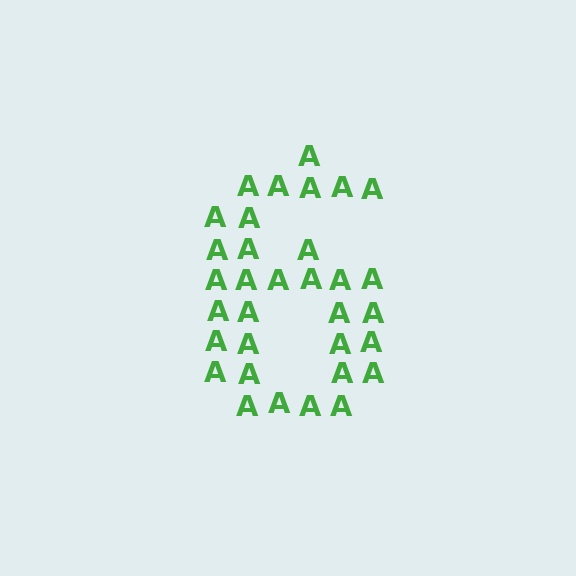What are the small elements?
The small elements are letter A's.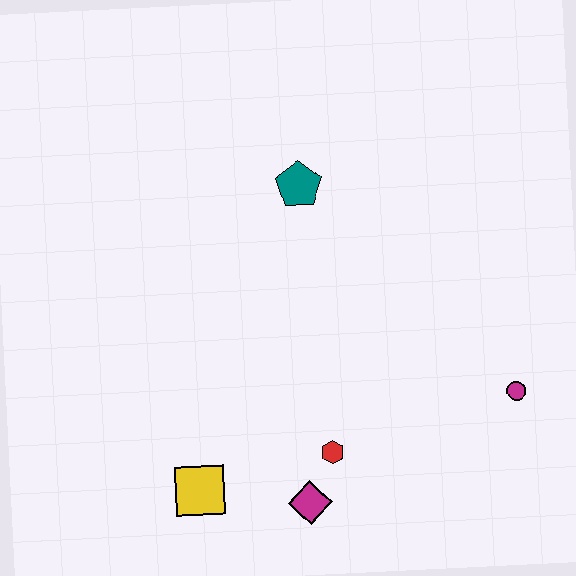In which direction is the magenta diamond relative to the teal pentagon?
The magenta diamond is below the teal pentagon.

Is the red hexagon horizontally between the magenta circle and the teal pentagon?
Yes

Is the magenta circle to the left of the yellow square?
No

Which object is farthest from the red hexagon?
The teal pentagon is farthest from the red hexagon.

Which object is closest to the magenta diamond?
The red hexagon is closest to the magenta diamond.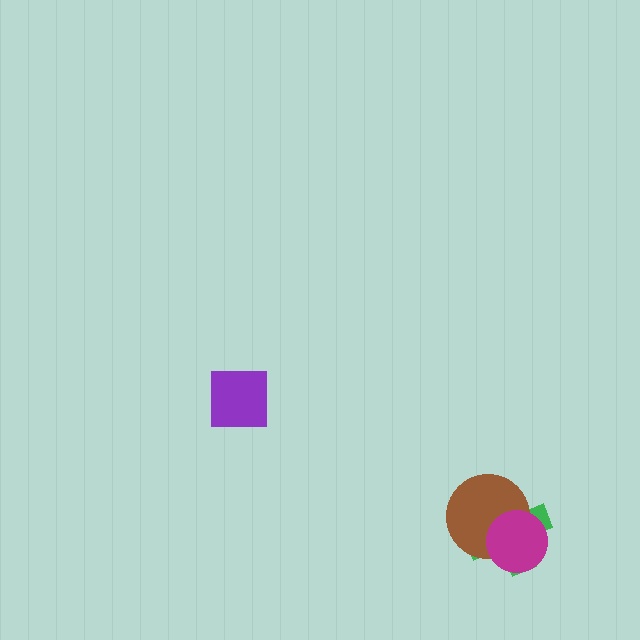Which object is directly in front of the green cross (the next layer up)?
The brown circle is directly in front of the green cross.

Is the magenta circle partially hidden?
No, no other shape covers it.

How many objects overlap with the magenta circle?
2 objects overlap with the magenta circle.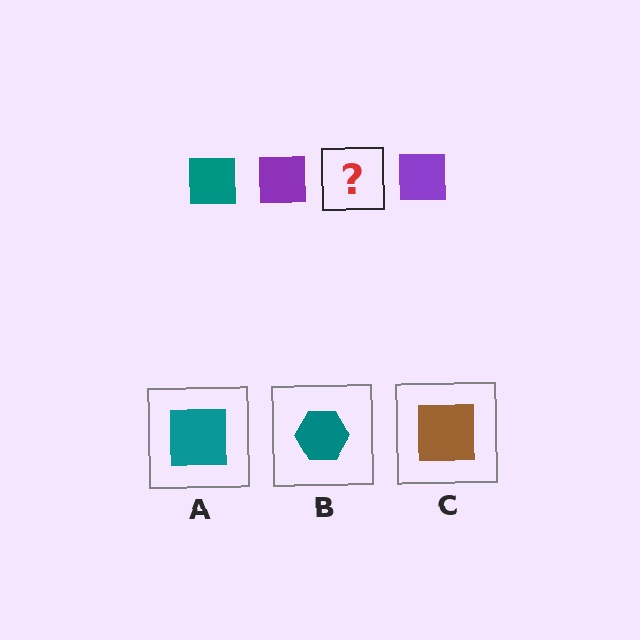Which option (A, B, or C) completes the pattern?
A.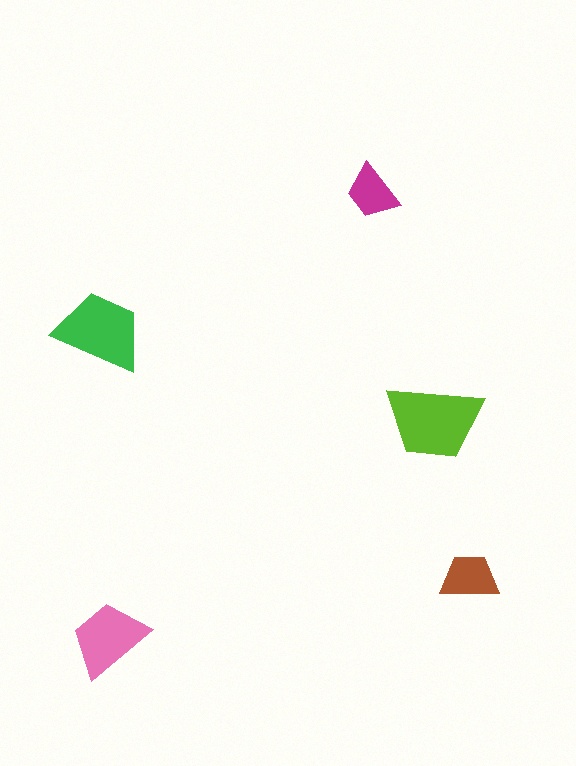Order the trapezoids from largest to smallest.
the lime one, the green one, the pink one, the brown one, the magenta one.